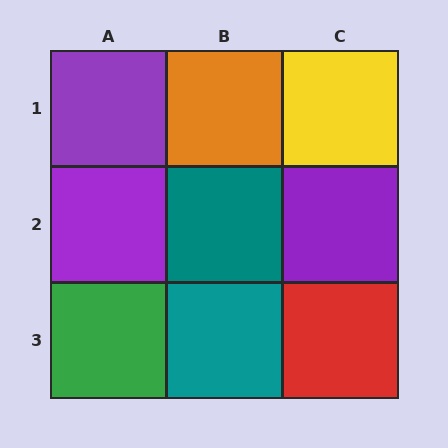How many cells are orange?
1 cell is orange.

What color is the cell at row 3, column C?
Red.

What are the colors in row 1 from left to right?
Purple, orange, yellow.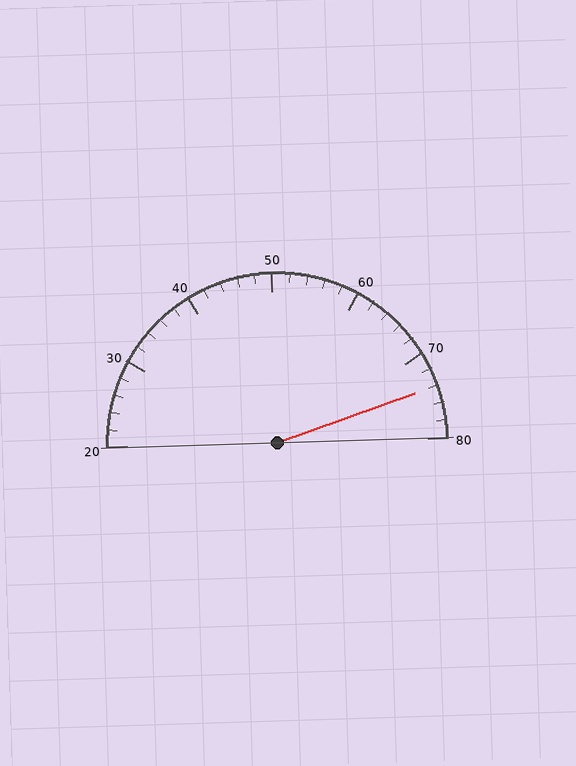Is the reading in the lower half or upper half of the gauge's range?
The reading is in the upper half of the range (20 to 80).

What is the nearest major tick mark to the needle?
The nearest major tick mark is 70.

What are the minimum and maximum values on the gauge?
The gauge ranges from 20 to 80.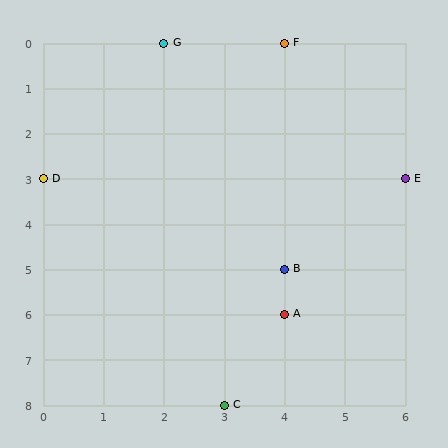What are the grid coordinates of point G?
Point G is at grid coordinates (2, 0).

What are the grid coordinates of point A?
Point A is at grid coordinates (4, 6).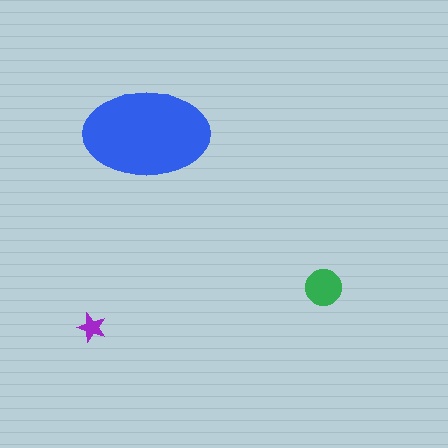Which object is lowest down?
The purple star is bottommost.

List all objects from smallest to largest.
The purple star, the green circle, the blue ellipse.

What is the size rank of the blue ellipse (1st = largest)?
1st.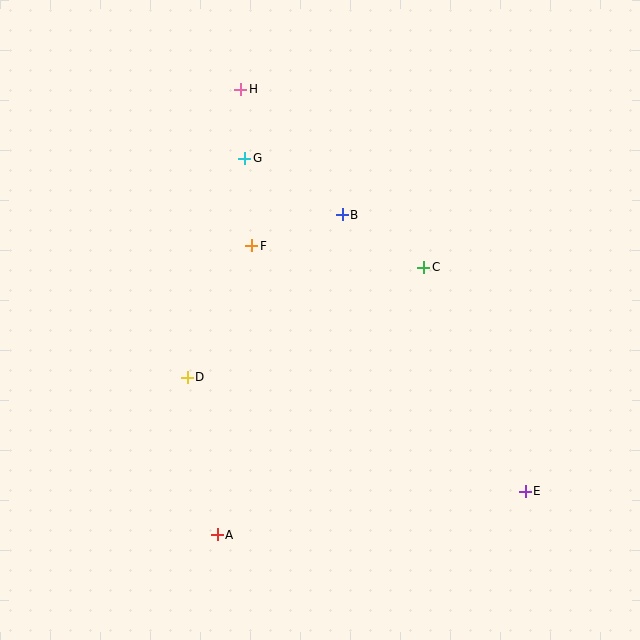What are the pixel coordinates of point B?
Point B is at (342, 215).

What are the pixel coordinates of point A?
Point A is at (217, 535).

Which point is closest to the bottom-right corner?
Point E is closest to the bottom-right corner.